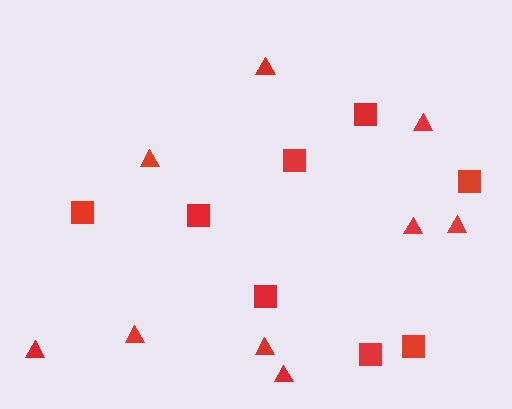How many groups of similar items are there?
There are 2 groups: one group of triangles (9) and one group of squares (8).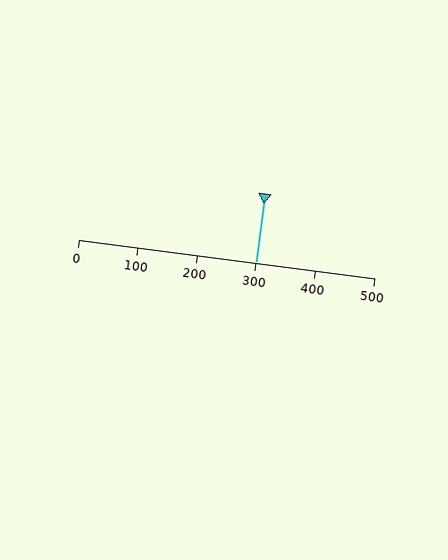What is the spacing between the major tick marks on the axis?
The major ticks are spaced 100 apart.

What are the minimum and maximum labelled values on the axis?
The axis runs from 0 to 500.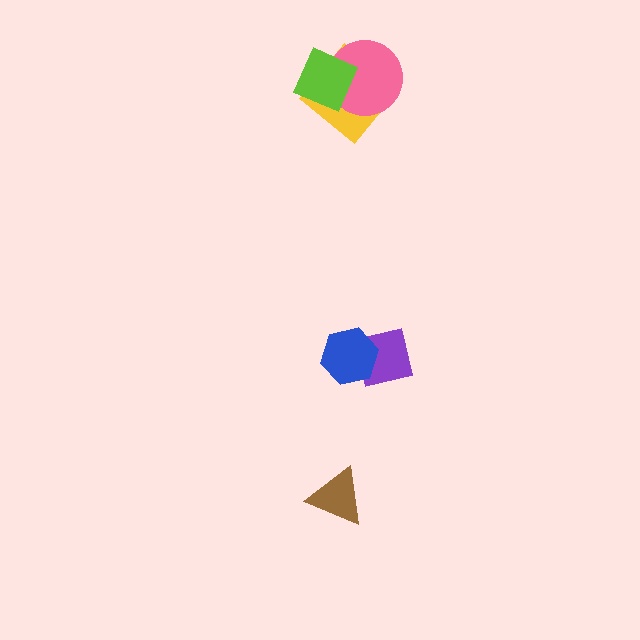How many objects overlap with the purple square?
1 object overlaps with the purple square.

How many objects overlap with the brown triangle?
0 objects overlap with the brown triangle.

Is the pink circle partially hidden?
Yes, it is partially covered by another shape.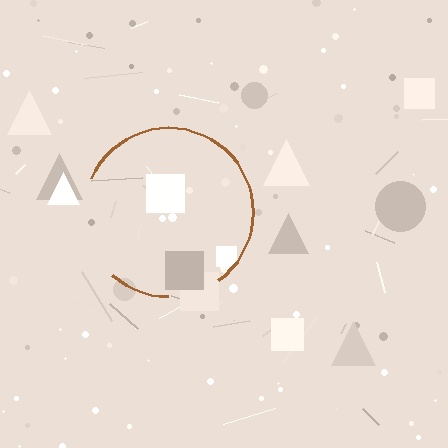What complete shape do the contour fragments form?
The contour fragments form a circle.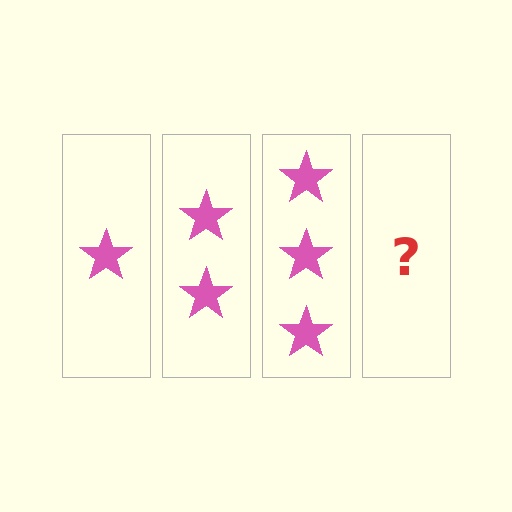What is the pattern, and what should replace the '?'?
The pattern is that each step adds one more star. The '?' should be 4 stars.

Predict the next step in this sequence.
The next step is 4 stars.